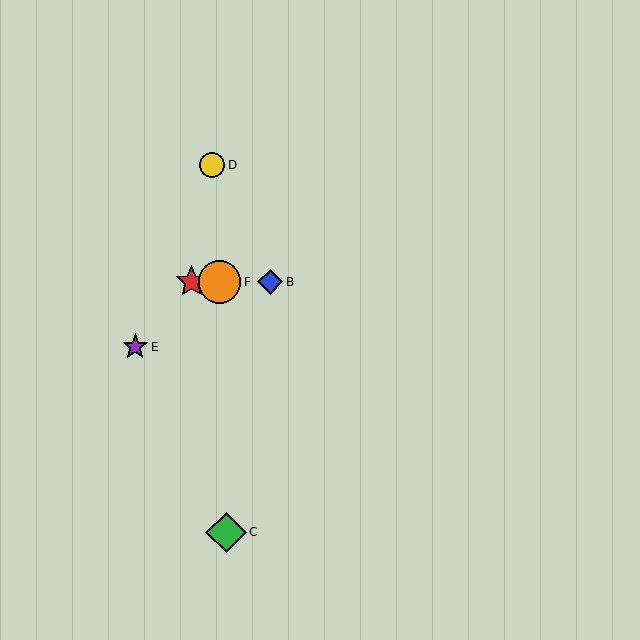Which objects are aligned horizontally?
Objects A, B, F are aligned horizontally.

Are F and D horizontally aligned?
No, F is at y≈282 and D is at y≈165.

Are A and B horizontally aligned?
Yes, both are at y≈282.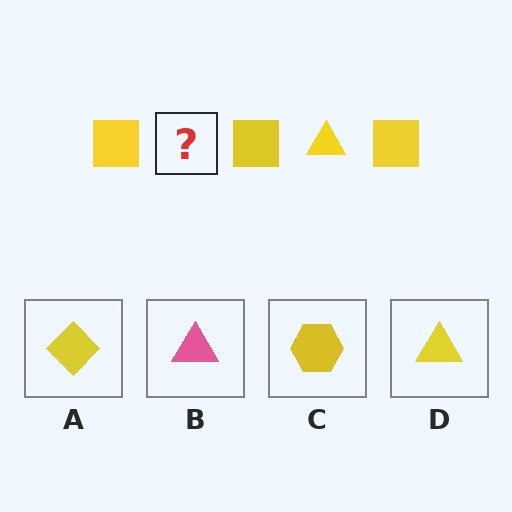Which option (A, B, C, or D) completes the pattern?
D.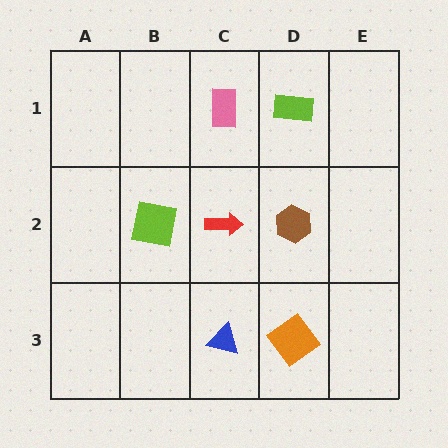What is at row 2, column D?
A brown hexagon.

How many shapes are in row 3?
2 shapes.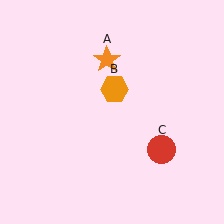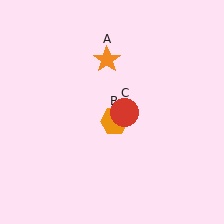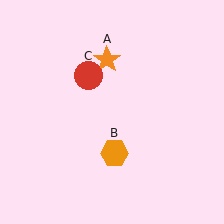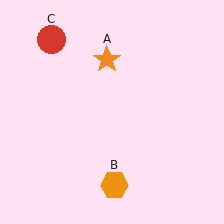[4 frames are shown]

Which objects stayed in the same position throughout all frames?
Orange star (object A) remained stationary.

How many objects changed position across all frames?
2 objects changed position: orange hexagon (object B), red circle (object C).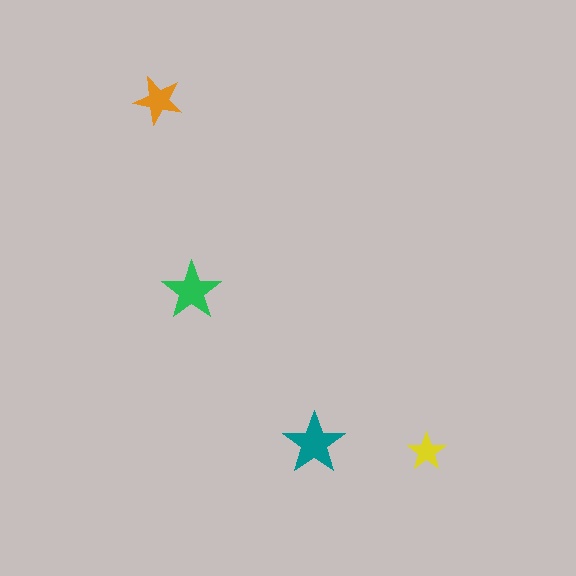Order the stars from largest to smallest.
the teal one, the green one, the orange one, the yellow one.